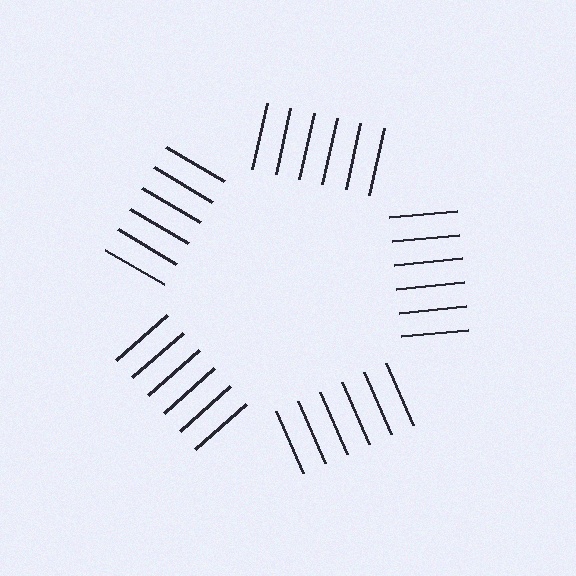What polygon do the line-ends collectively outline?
An illusory pentagon — the line segments terminate on its edges but no continuous stroke is drawn.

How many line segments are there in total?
30 — 6 along each of the 5 edges.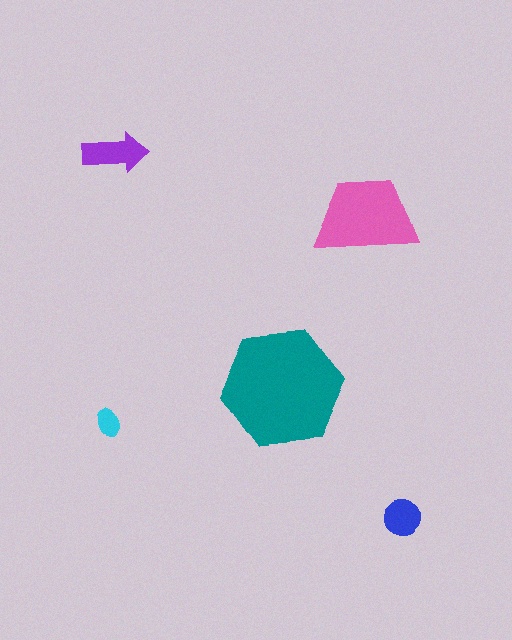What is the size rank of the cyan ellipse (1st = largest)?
5th.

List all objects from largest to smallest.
The teal hexagon, the pink trapezoid, the purple arrow, the blue circle, the cyan ellipse.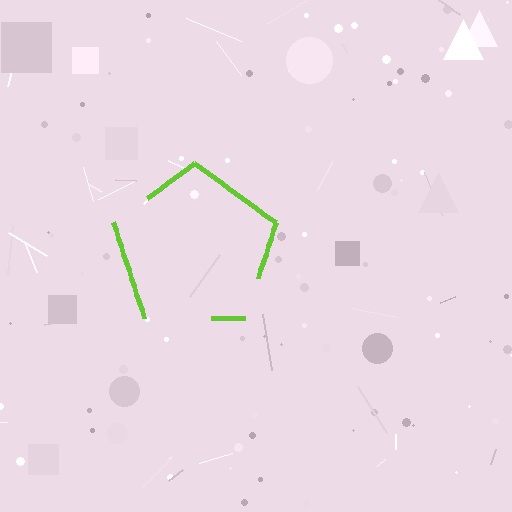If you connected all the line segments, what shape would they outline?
They would outline a pentagon.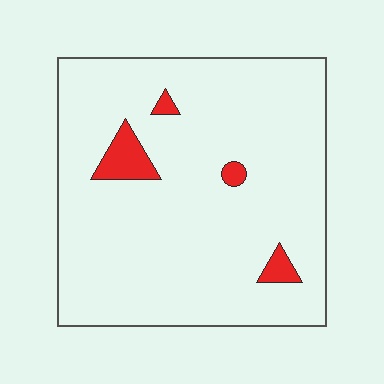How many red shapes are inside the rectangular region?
4.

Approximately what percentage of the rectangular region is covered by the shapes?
Approximately 5%.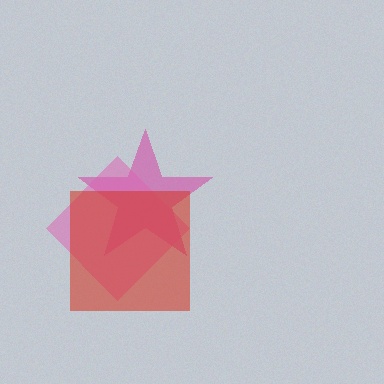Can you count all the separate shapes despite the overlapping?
Yes, there are 3 separate shapes.